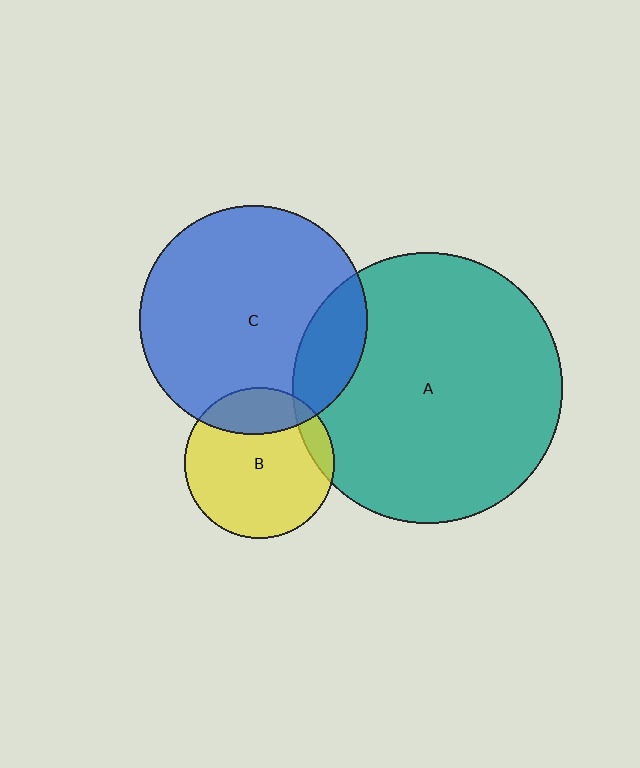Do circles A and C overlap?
Yes.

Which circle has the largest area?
Circle A (teal).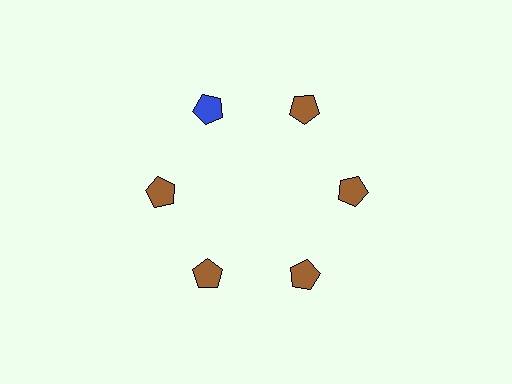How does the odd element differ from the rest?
It has a different color: blue instead of brown.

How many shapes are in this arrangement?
There are 6 shapes arranged in a ring pattern.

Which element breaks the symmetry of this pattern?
The blue pentagon at roughly the 11 o'clock position breaks the symmetry. All other shapes are brown pentagons.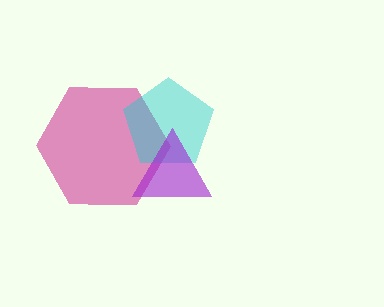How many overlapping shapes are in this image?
There are 3 overlapping shapes in the image.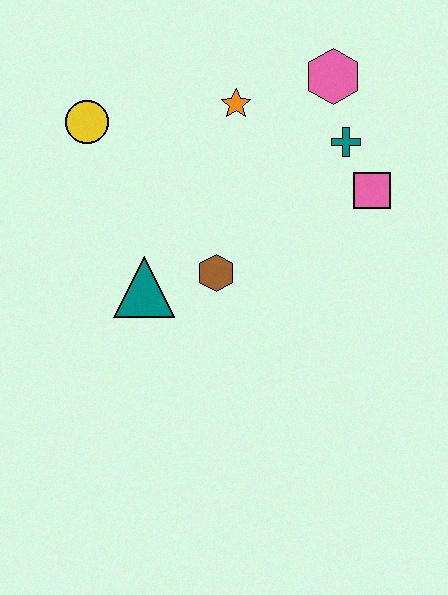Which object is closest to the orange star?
The pink hexagon is closest to the orange star.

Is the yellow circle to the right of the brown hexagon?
No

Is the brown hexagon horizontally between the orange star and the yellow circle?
Yes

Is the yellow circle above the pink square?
Yes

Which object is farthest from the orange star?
The teal triangle is farthest from the orange star.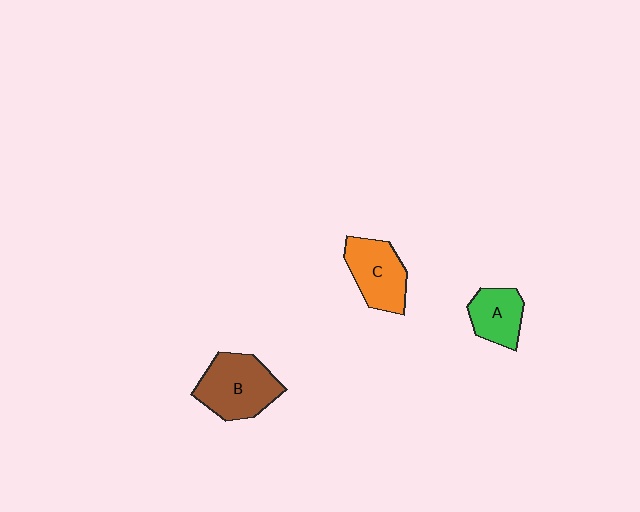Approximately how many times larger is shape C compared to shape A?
Approximately 1.3 times.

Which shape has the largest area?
Shape B (brown).